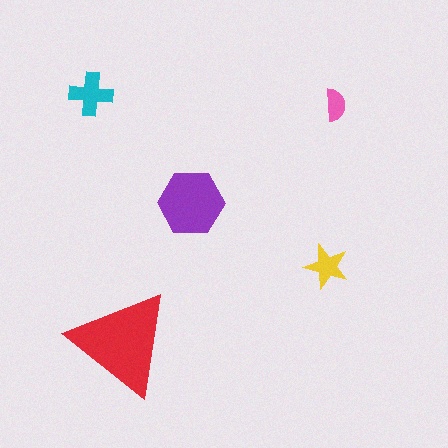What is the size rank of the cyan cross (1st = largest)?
3rd.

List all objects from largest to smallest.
The red triangle, the purple hexagon, the cyan cross, the yellow star, the pink semicircle.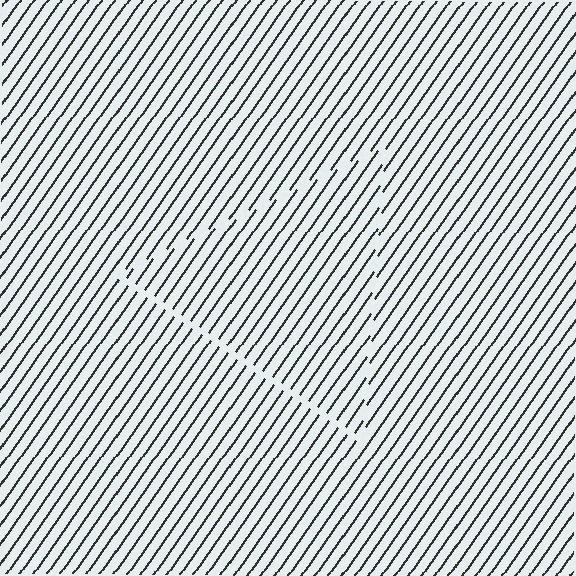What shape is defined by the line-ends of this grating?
An illusory triangle. The interior of the shape contains the same grating, shifted by half a period — the contour is defined by the phase discontinuity where line-ends from the inner and outer gratings abut.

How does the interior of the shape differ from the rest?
The interior of the shape contains the same grating, shifted by half a period — the contour is defined by the phase discontinuity where line-ends from the inner and outer gratings abut.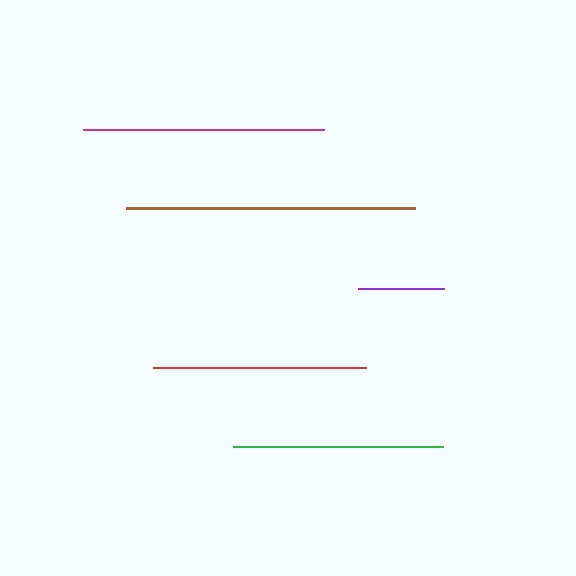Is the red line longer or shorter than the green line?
The red line is longer than the green line.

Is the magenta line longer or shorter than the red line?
The magenta line is longer than the red line.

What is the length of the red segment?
The red segment is approximately 212 pixels long.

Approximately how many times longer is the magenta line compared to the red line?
The magenta line is approximately 1.1 times the length of the red line.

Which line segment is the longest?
The brown line is the longest at approximately 289 pixels.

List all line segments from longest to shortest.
From longest to shortest: brown, magenta, red, green, purple.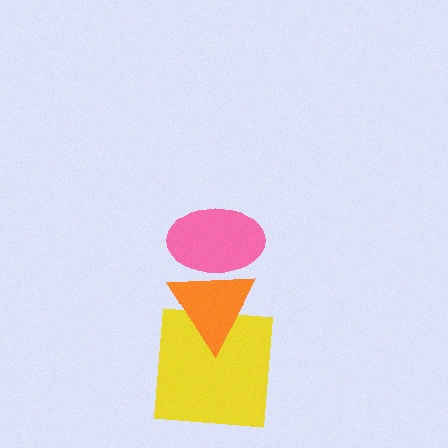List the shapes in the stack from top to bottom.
From top to bottom: the pink ellipse, the orange triangle, the yellow square.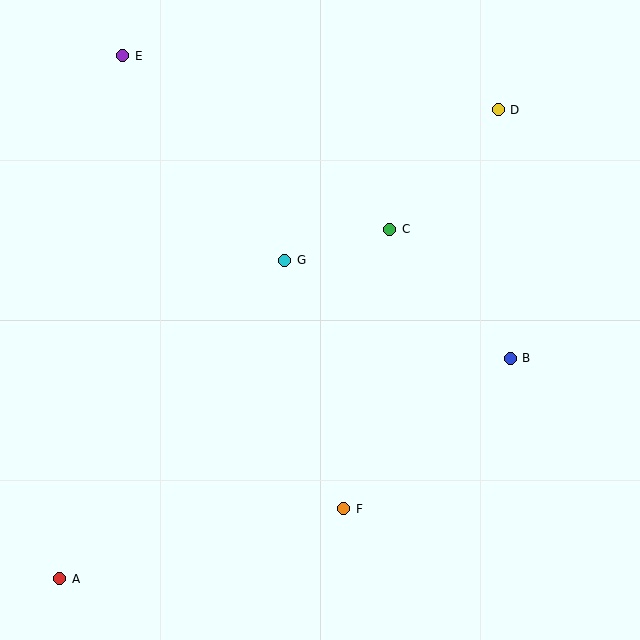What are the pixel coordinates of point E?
Point E is at (123, 56).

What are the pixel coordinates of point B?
Point B is at (510, 358).